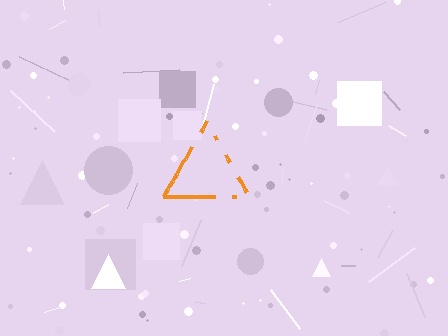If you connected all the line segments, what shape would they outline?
They would outline a triangle.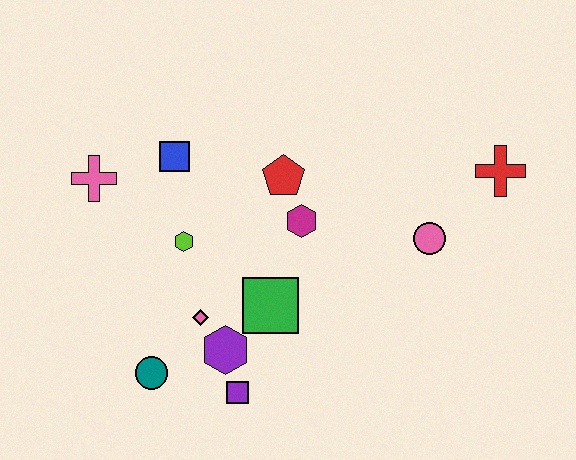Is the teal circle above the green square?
No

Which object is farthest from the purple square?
The red cross is farthest from the purple square.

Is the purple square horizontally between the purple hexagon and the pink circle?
Yes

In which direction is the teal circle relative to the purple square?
The teal circle is to the left of the purple square.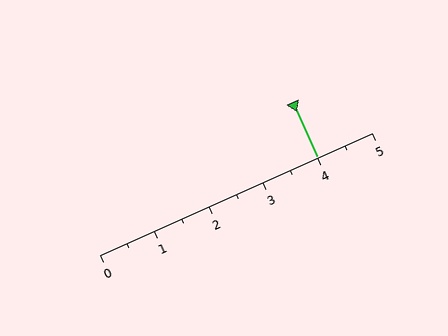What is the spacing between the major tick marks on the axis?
The major ticks are spaced 1 apart.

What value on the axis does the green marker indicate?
The marker indicates approximately 4.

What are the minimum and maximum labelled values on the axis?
The axis runs from 0 to 5.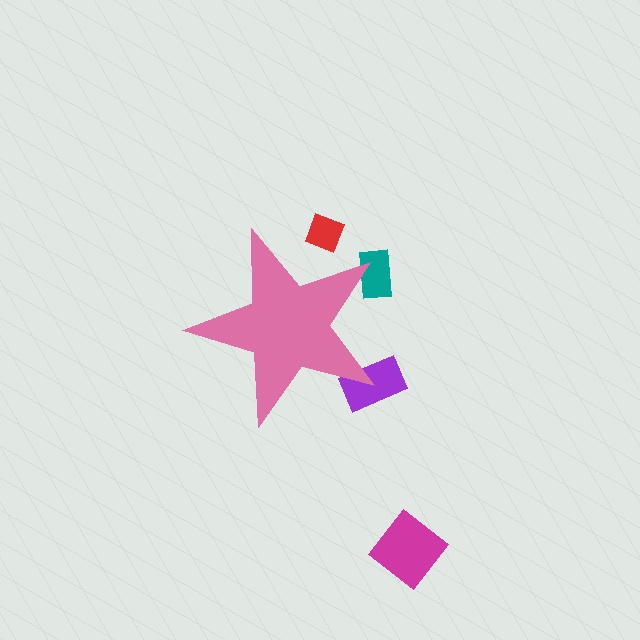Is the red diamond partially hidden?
Yes, the red diamond is partially hidden behind the pink star.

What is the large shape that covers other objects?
A pink star.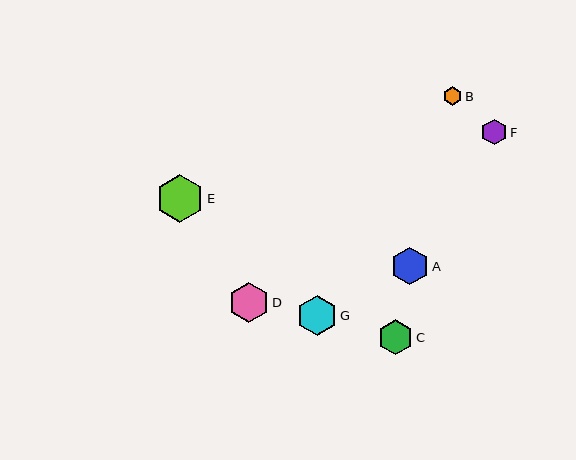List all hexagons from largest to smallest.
From largest to smallest: E, D, G, A, C, F, B.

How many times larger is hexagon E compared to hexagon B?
Hexagon E is approximately 2.6 times the size of hexagon B.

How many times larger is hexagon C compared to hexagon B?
Hexagon C is approximately 1.9 times the size of hexagon B.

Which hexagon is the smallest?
Hexagon B is the smallest with a size of approximately 19 pixels.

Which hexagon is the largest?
Hexagon E is the largest with a size of approximately 48 pixels.